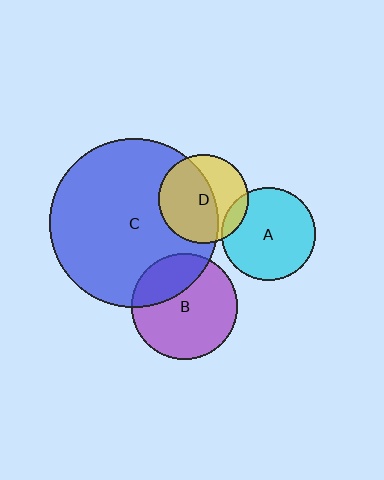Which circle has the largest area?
Circle C (blue).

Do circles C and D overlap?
Yes.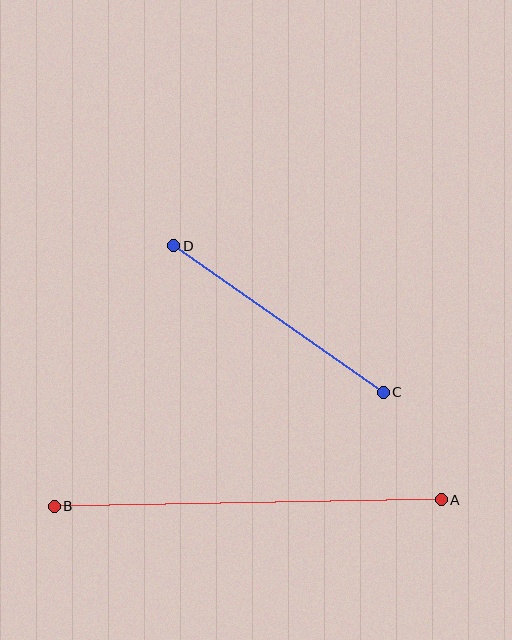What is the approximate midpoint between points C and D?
The midpoint is at approximately (278, 319) pixels.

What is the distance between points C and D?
The distance is approximately 255 pixels.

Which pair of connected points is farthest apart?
Points A and B are farthest apart.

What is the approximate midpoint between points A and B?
The midpoint is at approximately (248, 503) pixels.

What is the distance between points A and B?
The distance is approximately 387 pixels.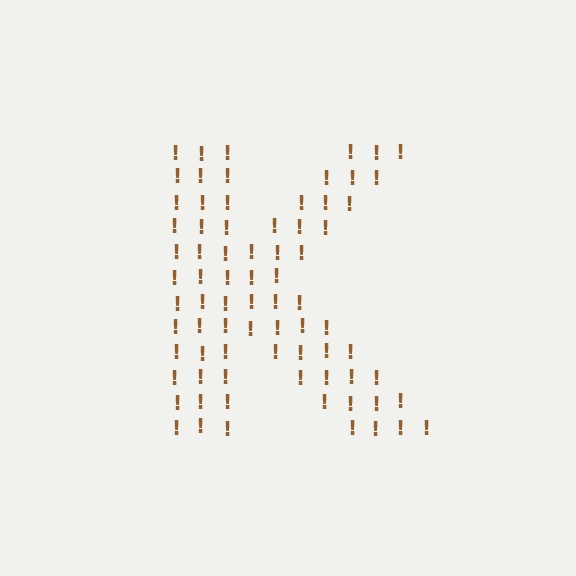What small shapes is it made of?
It is made of small exclamation marks.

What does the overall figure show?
The overall figure shows the letter K.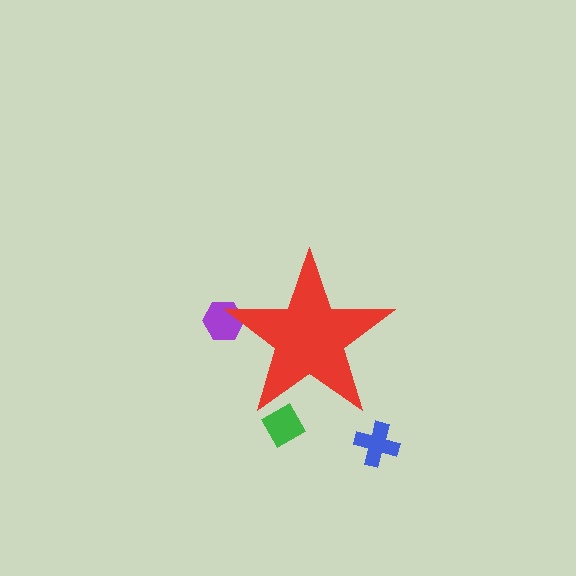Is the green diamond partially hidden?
Yes, the green diamond is partially hidden behind the red star.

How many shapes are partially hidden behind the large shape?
2 shapes are partially hidden.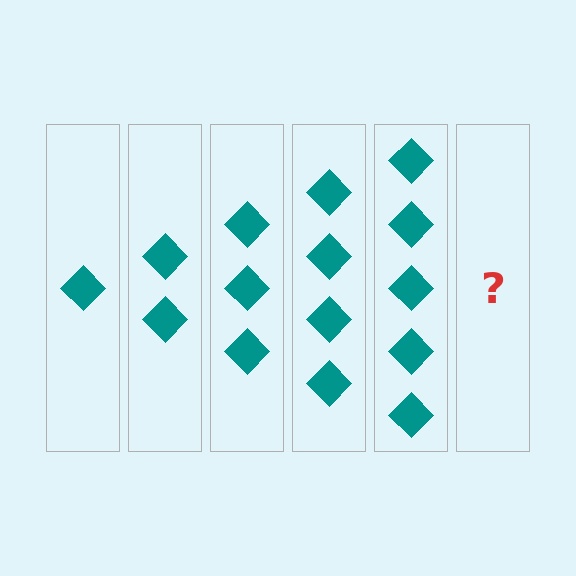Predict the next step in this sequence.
The next step is 6 diamonds.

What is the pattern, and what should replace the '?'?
The pattern is that each step adds one more diamond. The '?' should be 6 diamonds.